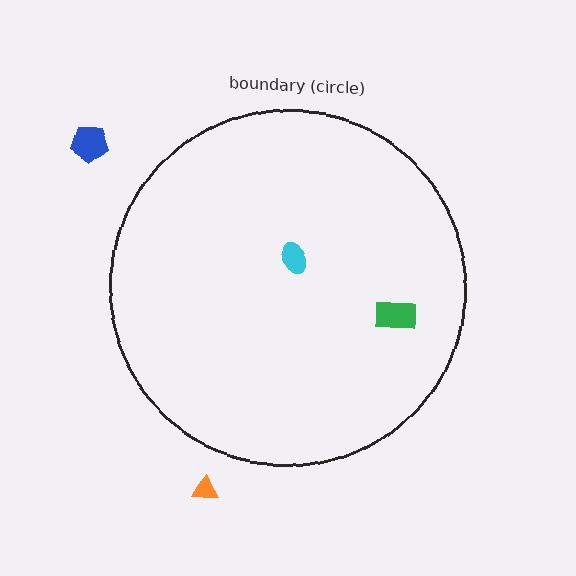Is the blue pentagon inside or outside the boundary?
Outside.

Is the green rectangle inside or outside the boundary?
Inside.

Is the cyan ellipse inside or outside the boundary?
Inside.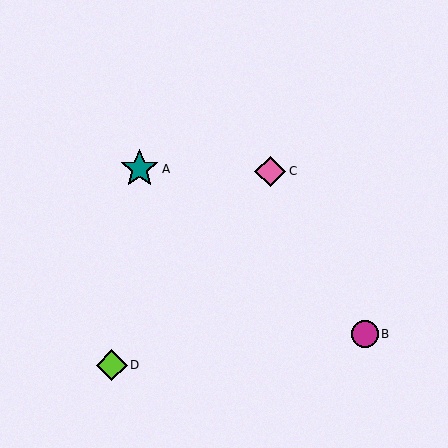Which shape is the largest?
The teal star (labeled A) is the largest.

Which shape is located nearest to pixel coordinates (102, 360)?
The lime diamond (labeled D) at (112, 365) is nearest to that location.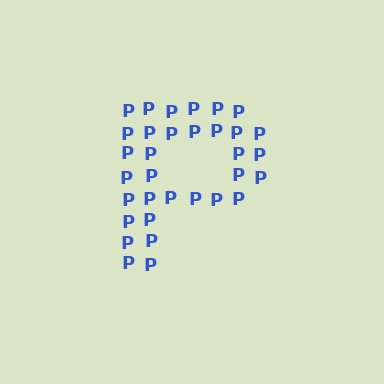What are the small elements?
The small elements are letter P's.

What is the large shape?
The large shape is the letter P.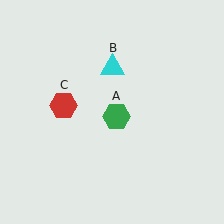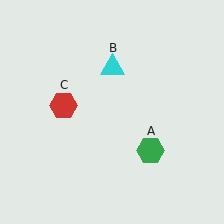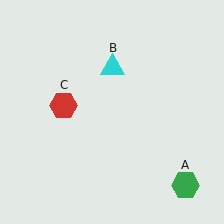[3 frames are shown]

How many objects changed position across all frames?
1 object changed position: green hexagon (object A).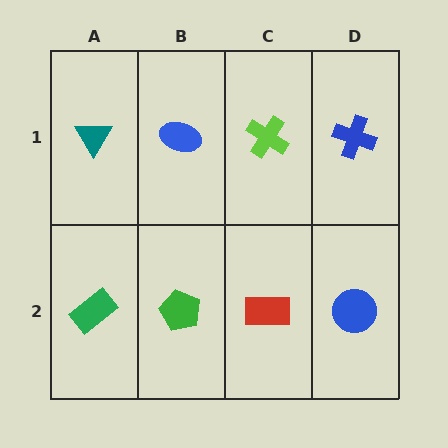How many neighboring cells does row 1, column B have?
3.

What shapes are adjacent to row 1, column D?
A blue circle (row 2, column D), a lime cross (row 1, column C).